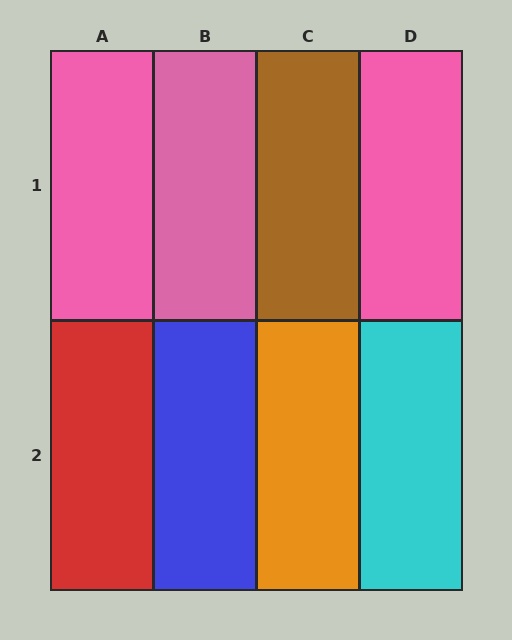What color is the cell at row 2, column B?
Blue.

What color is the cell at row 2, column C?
Orange.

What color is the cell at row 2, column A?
Red.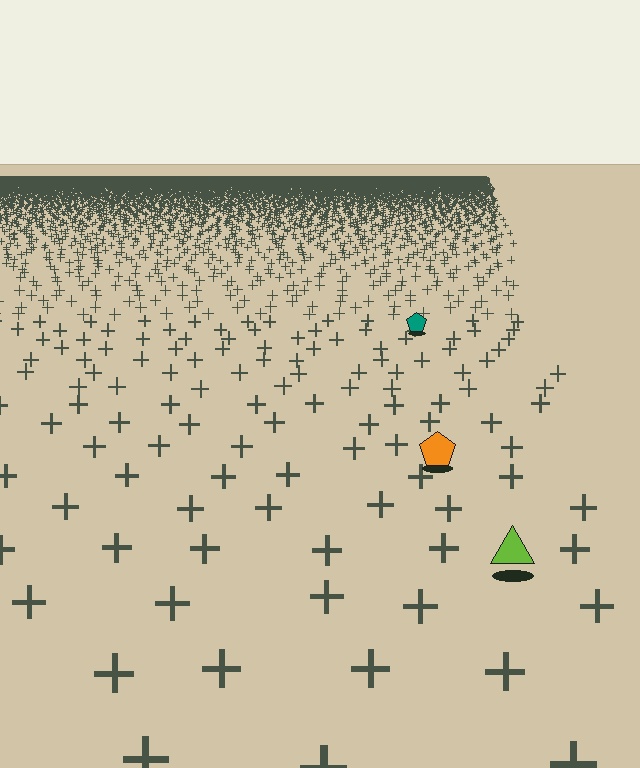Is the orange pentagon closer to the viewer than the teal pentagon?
Yes. The orange pentagon is closer — you can tell from the texture gradient: the ground texture is coarser near it.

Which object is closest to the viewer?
The lime triangle is closest. The texture marks near it are larger and more spread out.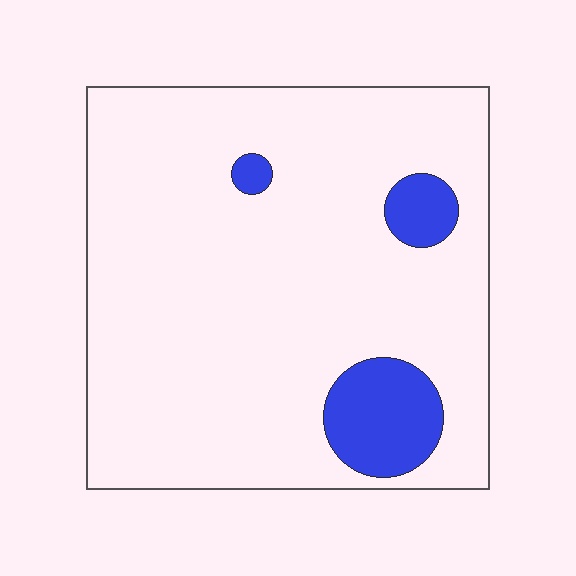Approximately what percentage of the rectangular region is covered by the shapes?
Approximately 10%.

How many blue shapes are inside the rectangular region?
3.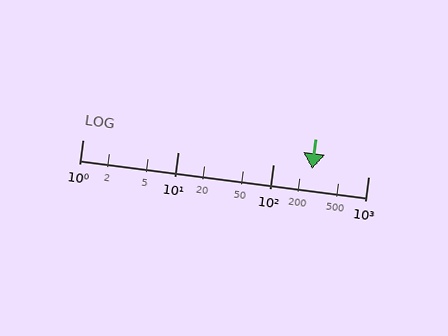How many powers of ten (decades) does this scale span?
The scale spans 3 decades, from 1 to 1000.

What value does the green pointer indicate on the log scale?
The pointer indicates approximately 260.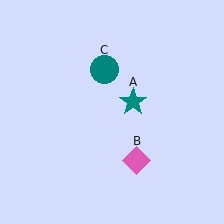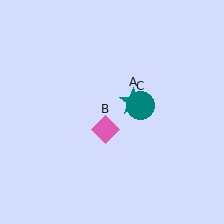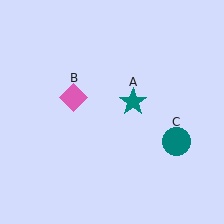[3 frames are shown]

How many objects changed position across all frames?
2 objects changed position: pink diamond (object B), teal circle (object C).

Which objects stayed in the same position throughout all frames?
Teal star (object A) remained stationary.